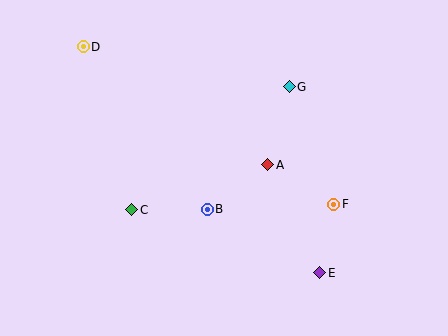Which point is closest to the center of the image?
Point A at (268, 165) is closest to the center.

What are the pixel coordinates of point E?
Point E is at (320, 273).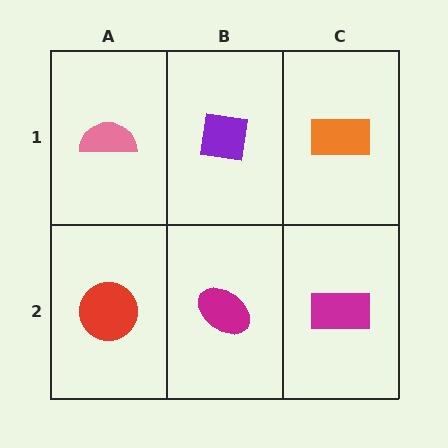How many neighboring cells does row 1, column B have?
3.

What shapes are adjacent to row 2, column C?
An orange rectangle (row 1, column C), a magenta ellipse (row 2, column B).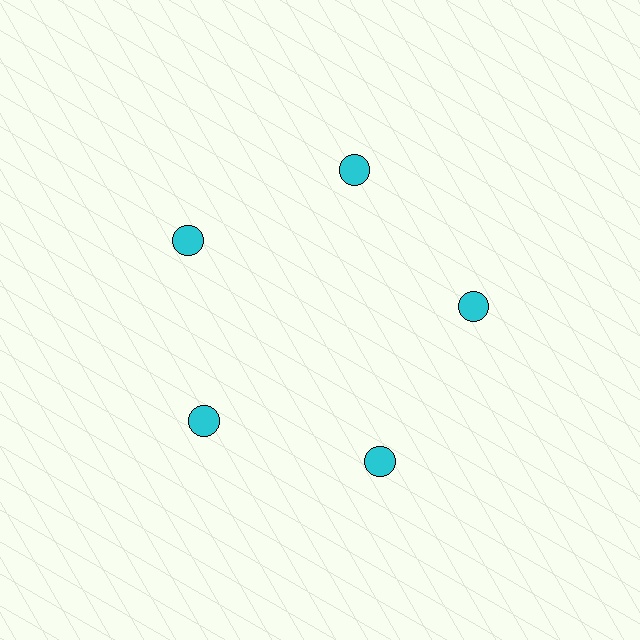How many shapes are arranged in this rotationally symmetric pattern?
There are 5 shapes, arranged in 5 groups of 1.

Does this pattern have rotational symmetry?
Yes, this pattern has 5-fold rotational symmetry. It looks the same after rotating 72 degrees around the center.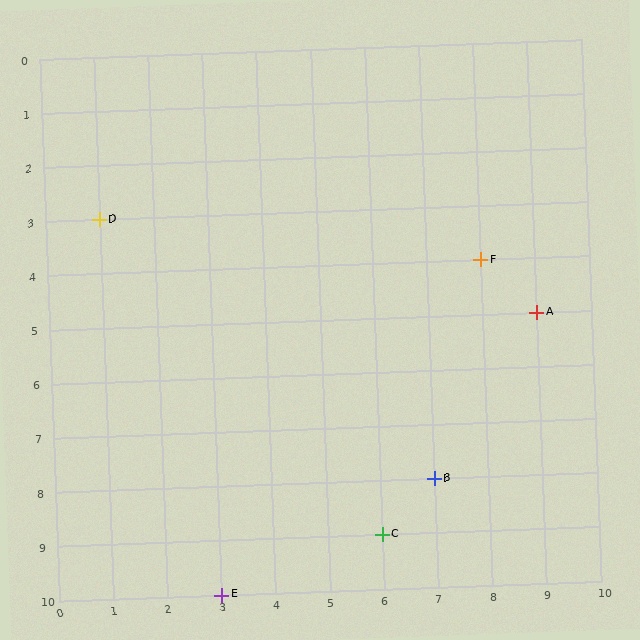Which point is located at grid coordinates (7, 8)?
Point B is at (7, 8).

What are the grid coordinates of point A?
Point A is at grid coordinates (9, 5).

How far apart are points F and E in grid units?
Points F and E are 5 columns and 6 rows apart (about 7.8 grid units diagonally).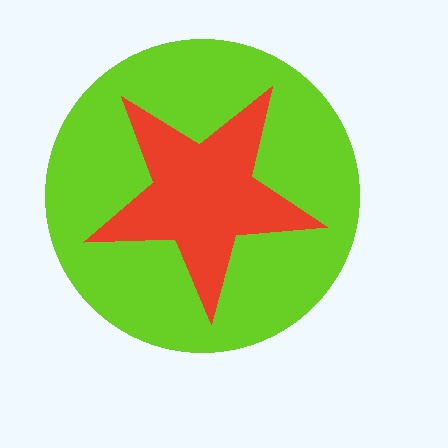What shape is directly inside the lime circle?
The red star.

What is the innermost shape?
The red star.